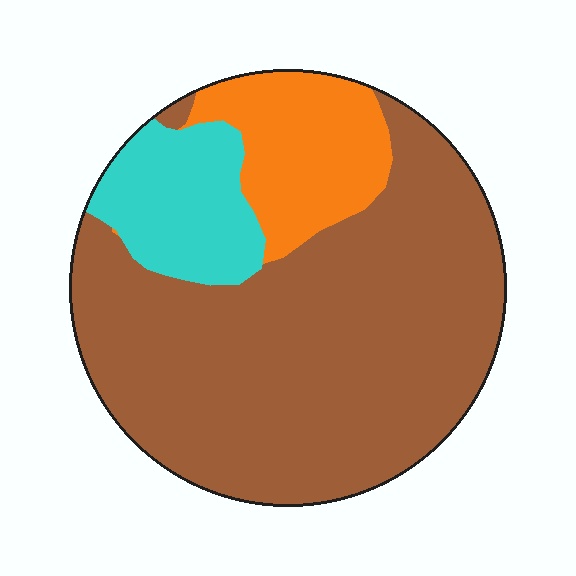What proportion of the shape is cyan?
Cyan takes up less than a quarter of the shape.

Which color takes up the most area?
Brown, at roughly 70%.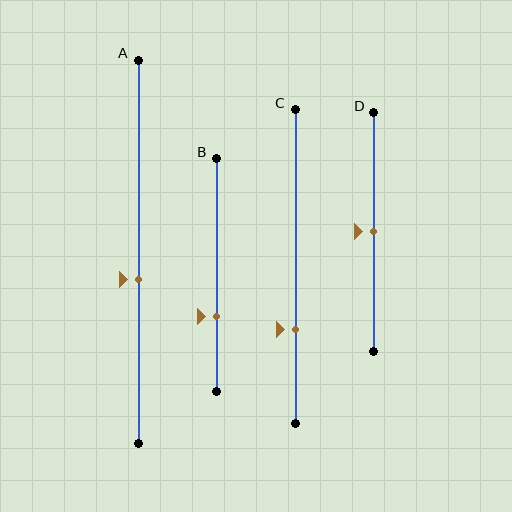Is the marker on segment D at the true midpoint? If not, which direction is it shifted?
Yes, the marker on segment D is at the true midpoint.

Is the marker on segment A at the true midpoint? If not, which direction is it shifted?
No, the marker on segment A is shifted downward by about 7% of the segment length.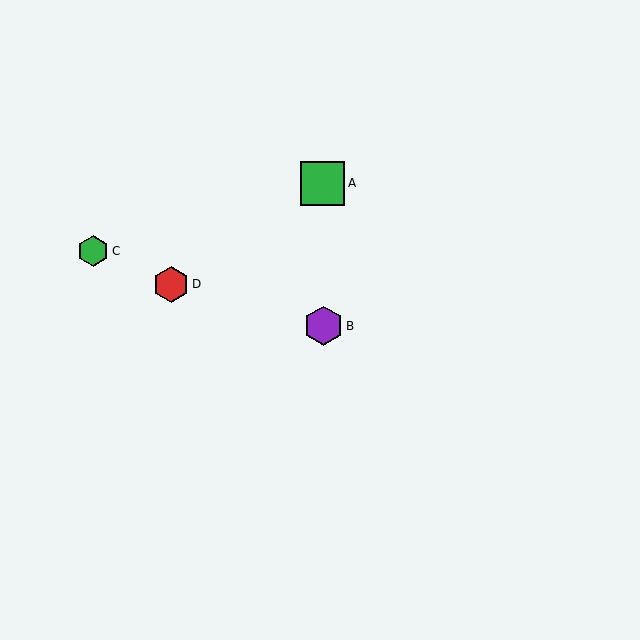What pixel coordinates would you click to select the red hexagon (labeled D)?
Click at (171, 284) to select the red hexagon D.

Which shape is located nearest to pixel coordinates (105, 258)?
The green hexagon (labeled C) at (93, 251) is nearest to that location.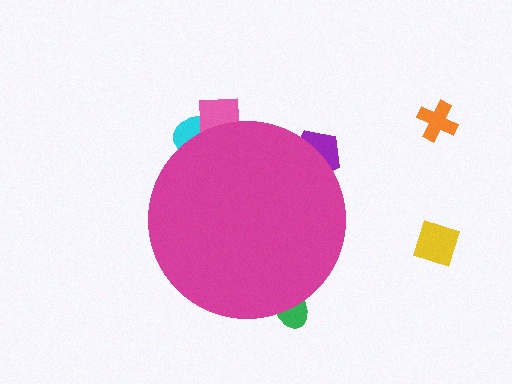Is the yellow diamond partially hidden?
No, the yellow diamond is fully visible.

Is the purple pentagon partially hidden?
Yes, the purple pentagon is partially hidden behind the magenta circle.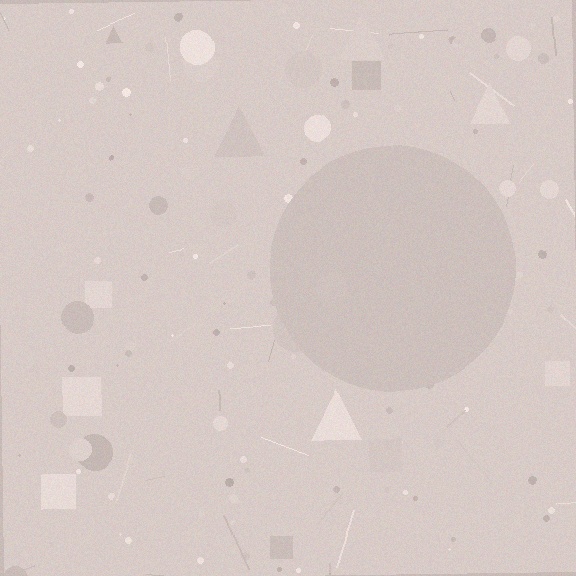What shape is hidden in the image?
A circle is hidden in the image.